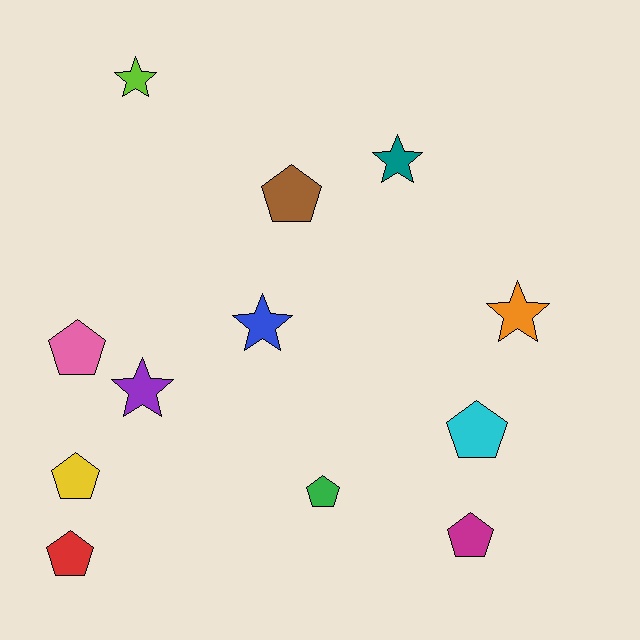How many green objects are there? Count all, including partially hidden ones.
There is 1 green object.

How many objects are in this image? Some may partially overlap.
There are 12 objects.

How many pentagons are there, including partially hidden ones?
There are 7 pentagons.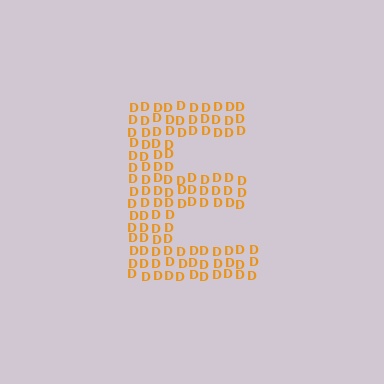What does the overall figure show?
The overall figure shows the letter E.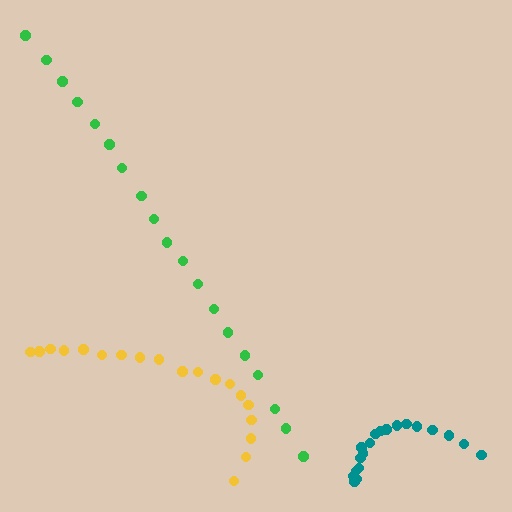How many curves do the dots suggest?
There are 3 distinct paths.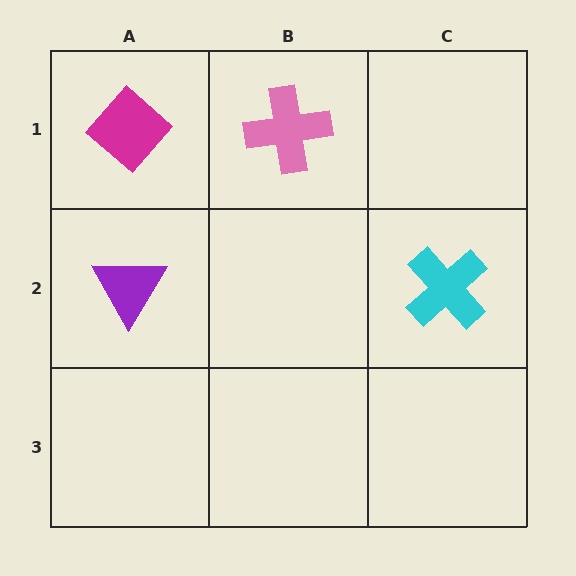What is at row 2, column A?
A purple triangle.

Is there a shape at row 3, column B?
No, that cell is empty.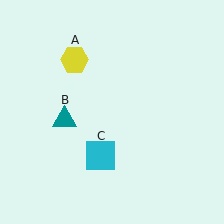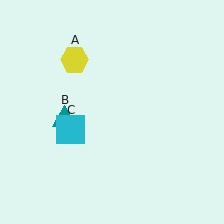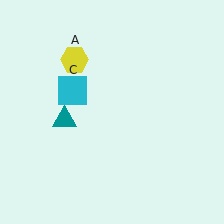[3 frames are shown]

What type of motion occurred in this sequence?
The cyan square (object C) rotated clockwise around the center of the scene.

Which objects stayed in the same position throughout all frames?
Yellow hexagon (object A) and teal triangle (object B) remained stationary.